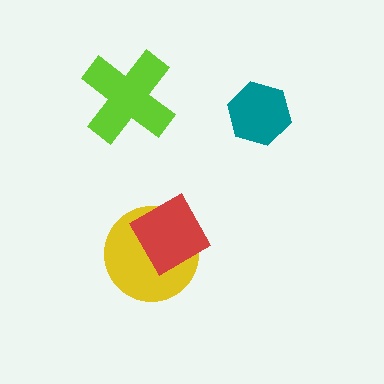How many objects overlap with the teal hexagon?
0 objects overlap with the teal hexagon.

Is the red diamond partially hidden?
No, no other shape covers it.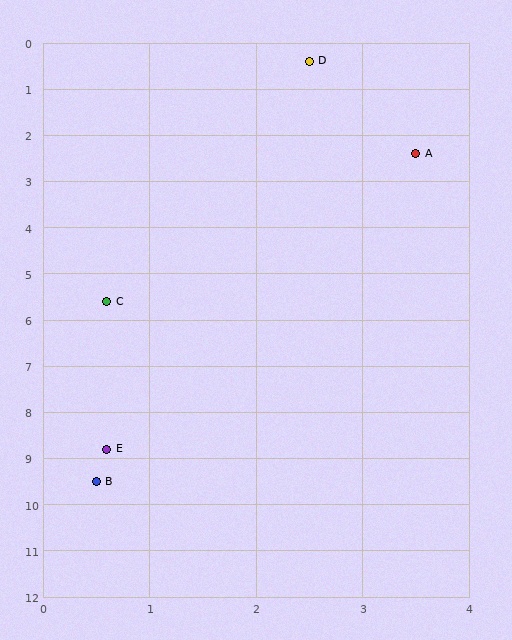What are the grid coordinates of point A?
Point A is at approximately (3.5, 2.4).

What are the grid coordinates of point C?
Point C is at approximately (0.6, 5.6).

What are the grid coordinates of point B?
Point B is at approximately (0.5, 9.5).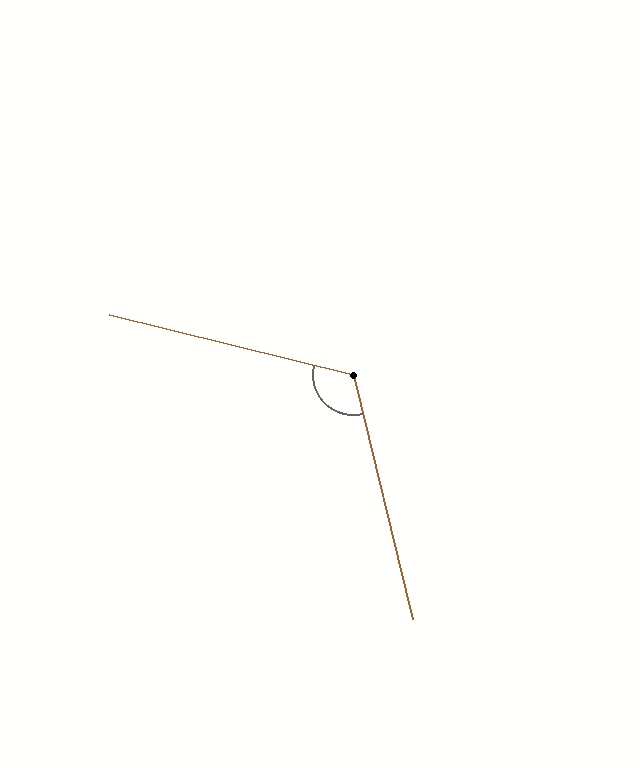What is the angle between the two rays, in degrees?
Approximately 117 degrees.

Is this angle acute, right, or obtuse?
It is obtuse.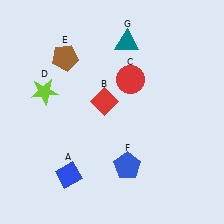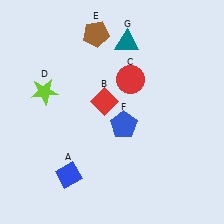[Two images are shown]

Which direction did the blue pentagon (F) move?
The blue pentagon (F) moved up.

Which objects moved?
The objects that moved are: the brown pentagon (E), the blue pentagon (F).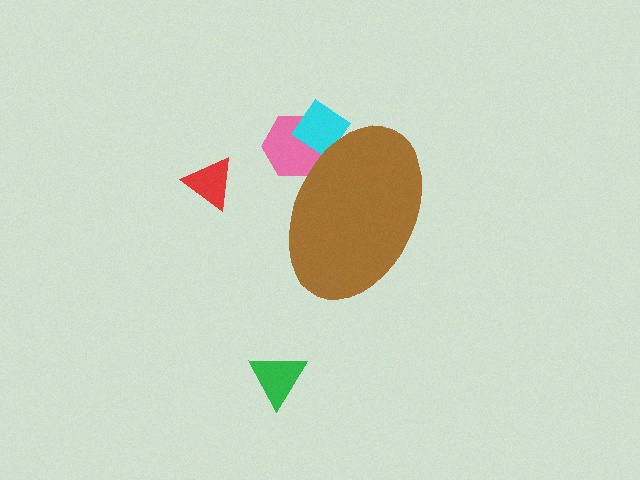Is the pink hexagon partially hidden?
Yes, the pink hexagon is partially hidden behind the brown ellipse.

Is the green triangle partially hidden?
No, the green triangle is fully visible.